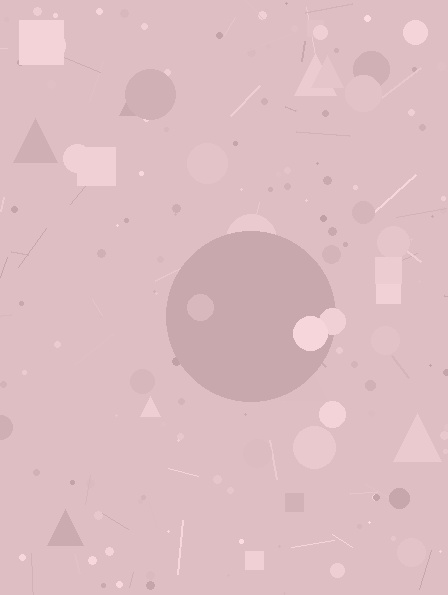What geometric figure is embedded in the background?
A circle is embedded in the background.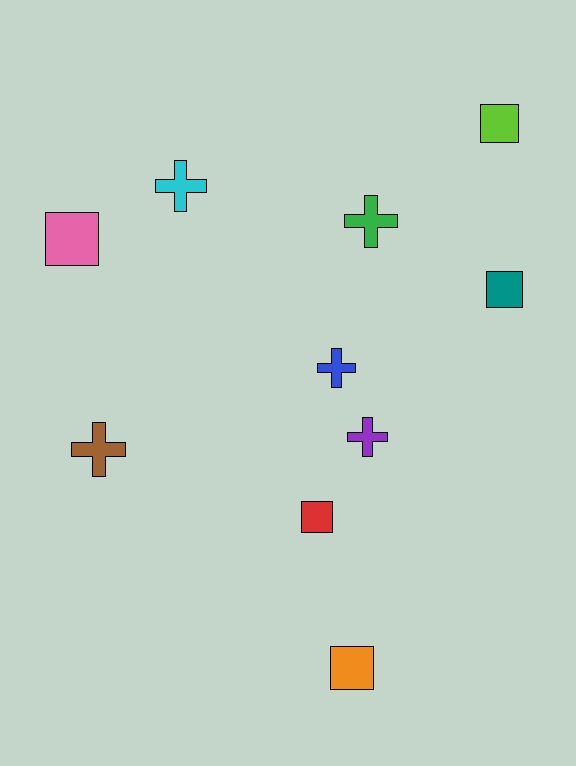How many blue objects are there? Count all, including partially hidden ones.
There is 1 blue object.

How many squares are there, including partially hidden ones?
There are 5 squares.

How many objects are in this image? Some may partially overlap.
There are 10 objects.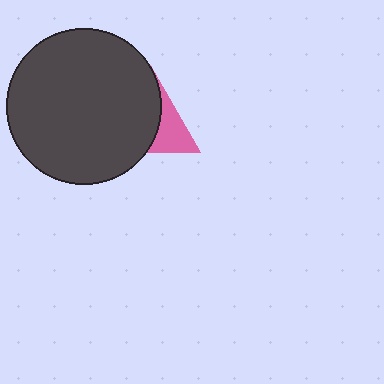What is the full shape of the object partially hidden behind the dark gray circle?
The partially hidden object is a pink triangle.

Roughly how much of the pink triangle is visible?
A small part of it is visible (roughly 36%).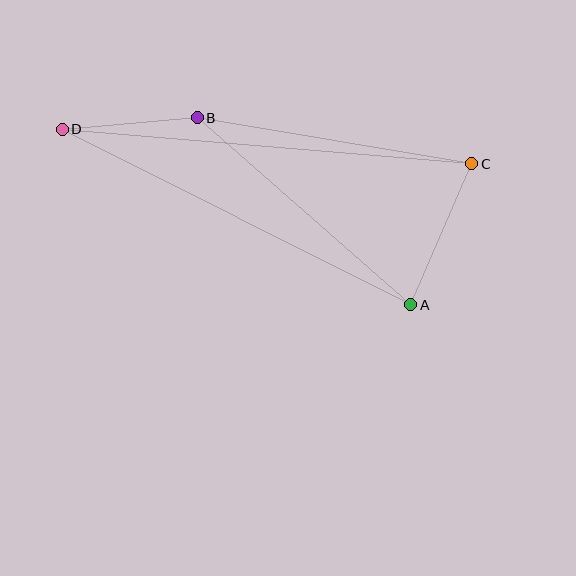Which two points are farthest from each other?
Points C and D are farthest from each other.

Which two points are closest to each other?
Points B and D are closest to each other.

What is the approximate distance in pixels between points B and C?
The distance between B and C is approximately 279 pixels.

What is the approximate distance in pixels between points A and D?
The distance between A and D is approximately 390 pixels.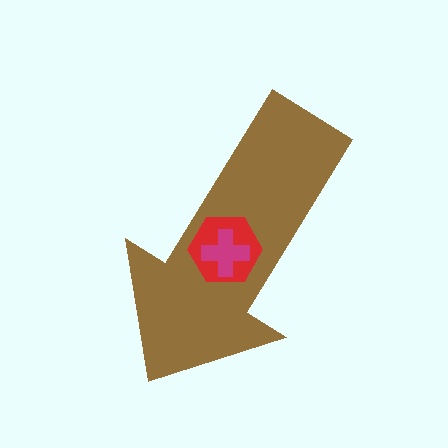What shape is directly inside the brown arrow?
The red hexagon.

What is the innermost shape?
The magenta cross.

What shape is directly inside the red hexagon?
The magenta cross.